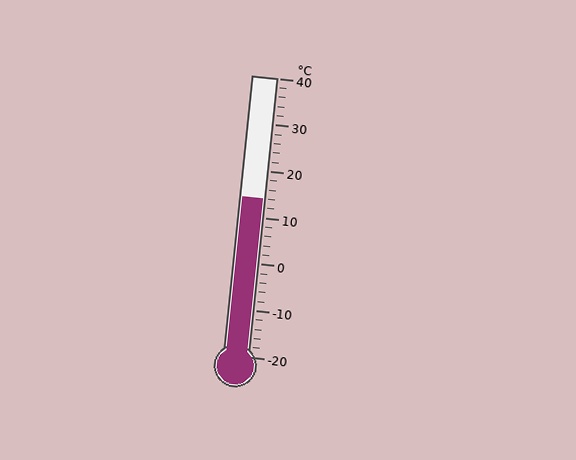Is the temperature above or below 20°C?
The temperature is below 20°C.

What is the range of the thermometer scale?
The thermometer scale ranges from -20°C to 40°C.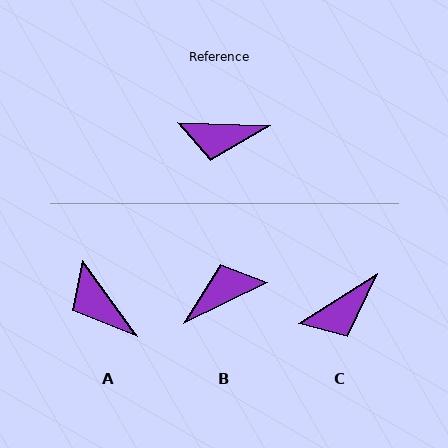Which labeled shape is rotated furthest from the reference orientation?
B, about 152 degrees away.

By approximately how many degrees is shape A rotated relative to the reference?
Approximately 52 degrees clockwise.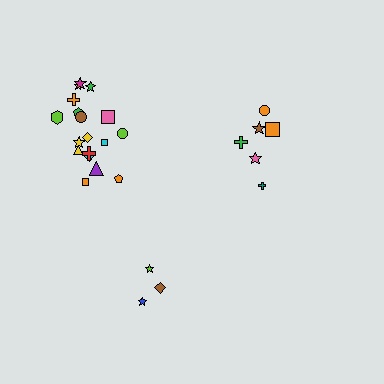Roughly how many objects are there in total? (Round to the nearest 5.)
Roughly 25 objects in total.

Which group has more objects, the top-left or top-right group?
The top-left group.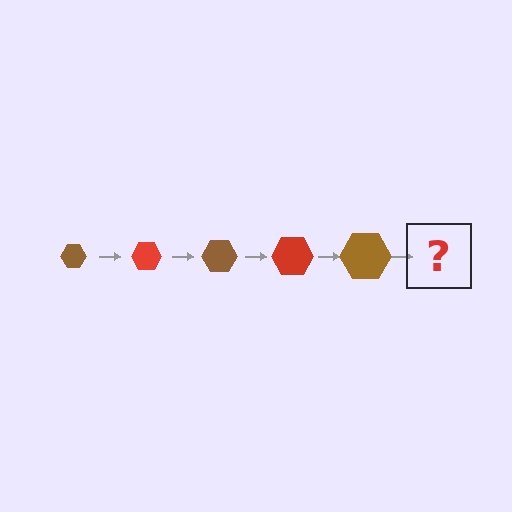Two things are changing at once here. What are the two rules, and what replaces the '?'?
The two rules are that the hexagon grows larger each step and the color cycles through brown and red. The '?' should be a red hexagon, larger than the previous one.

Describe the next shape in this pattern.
It should be a red hexagon, larger than the previous one.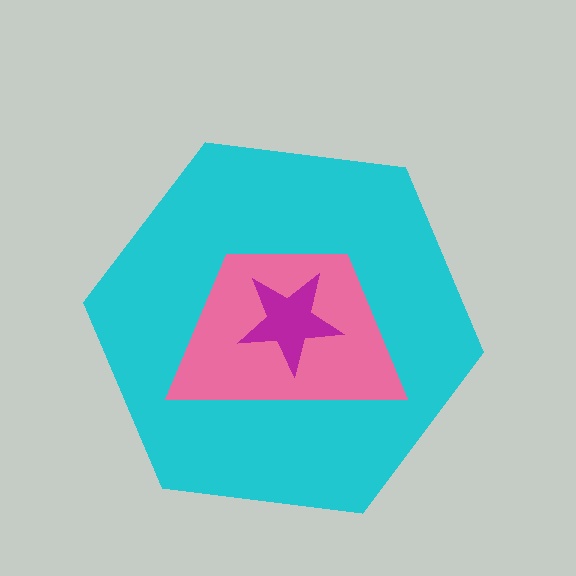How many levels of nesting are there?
3.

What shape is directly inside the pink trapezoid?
The magenta star.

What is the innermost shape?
The magenta star.